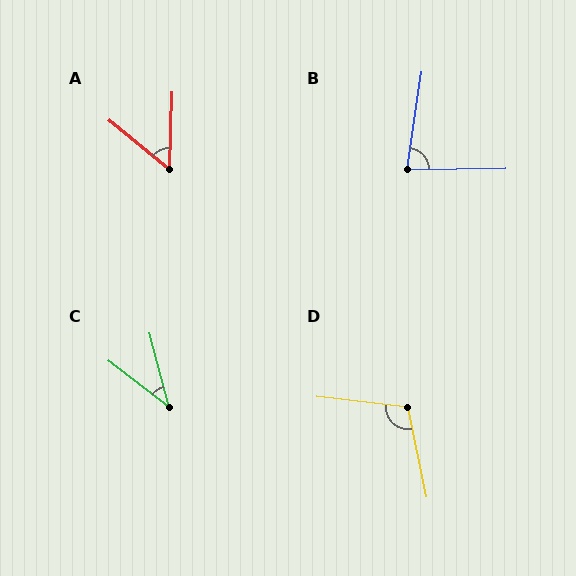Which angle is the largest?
D, at approximately 108 degrees.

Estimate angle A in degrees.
Approximately 53 degrees.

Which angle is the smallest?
C, at approximately 38 degrees.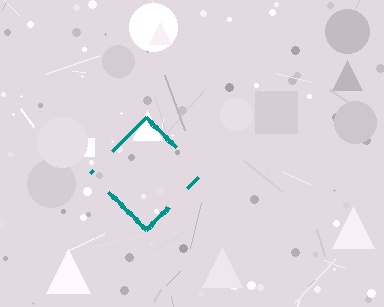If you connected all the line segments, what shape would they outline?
They would outline a diamond.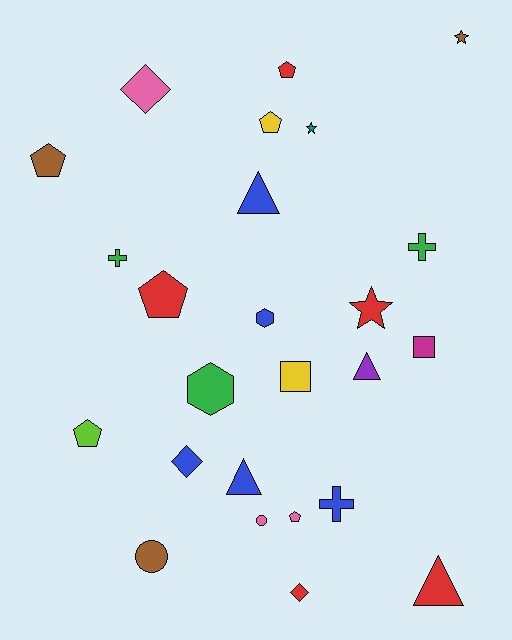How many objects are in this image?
There are 25 objects.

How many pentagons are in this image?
There are 6 pentagons.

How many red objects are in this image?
There are 5 red objects.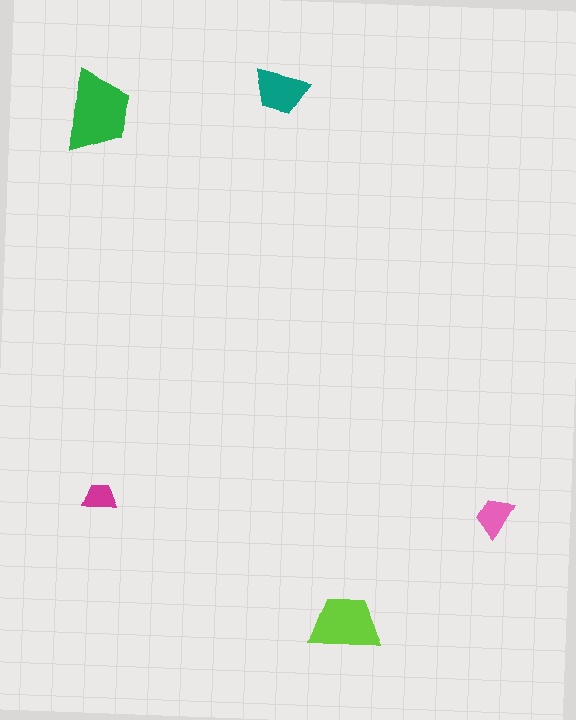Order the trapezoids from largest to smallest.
the green one, the lime one, the teal one, the pink one, the magenta one.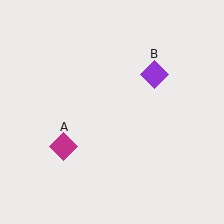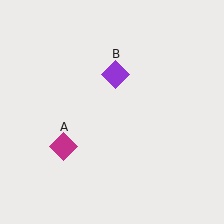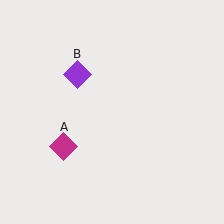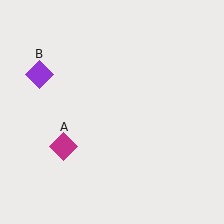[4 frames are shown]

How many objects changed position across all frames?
1 object changed position: purple diamond (object B).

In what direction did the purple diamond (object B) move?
The purple diamond (object B) moved left.